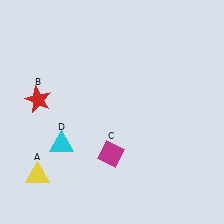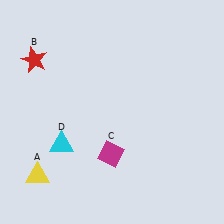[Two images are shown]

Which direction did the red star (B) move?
The red star (B) moved up.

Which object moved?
The red star (B) moved up.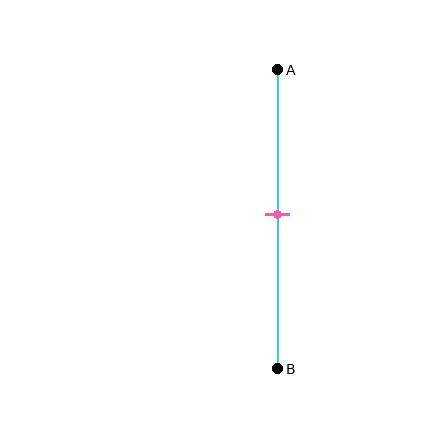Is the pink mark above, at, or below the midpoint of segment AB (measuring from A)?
The pink mark is approximately at the midpoint of segment AB.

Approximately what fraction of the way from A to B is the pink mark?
The pink mark is approximately 50% of the way from A to B.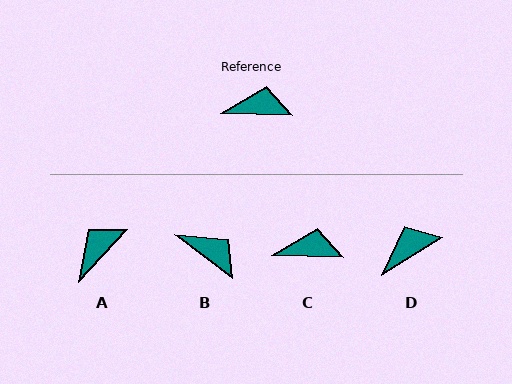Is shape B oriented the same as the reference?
No, it is off by about 35 degrees.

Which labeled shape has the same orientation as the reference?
C.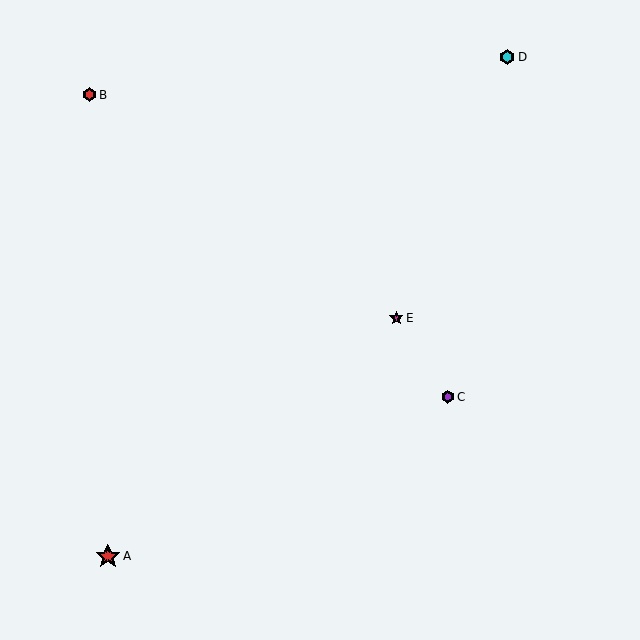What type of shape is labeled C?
Shape C is a purple hexagon.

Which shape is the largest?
The red star (labeled A) is the largest.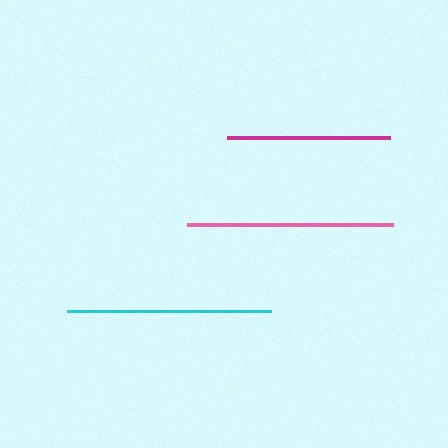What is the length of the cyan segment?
The cyan segment is approximately 204 pixels long.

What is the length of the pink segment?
The pink segment is approximately 206 pixels long.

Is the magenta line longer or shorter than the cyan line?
The cyan line is longer than the magenta line.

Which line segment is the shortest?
The magenta line is the shortest at approximately 163 pixels.